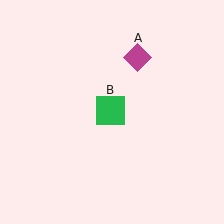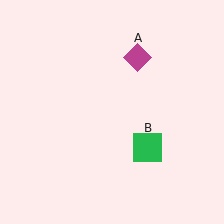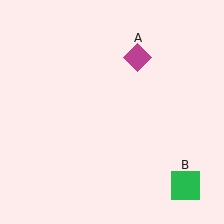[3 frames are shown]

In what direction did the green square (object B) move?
The green square (object B) moved down and to the right.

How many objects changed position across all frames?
1 object changed position: green square (object B).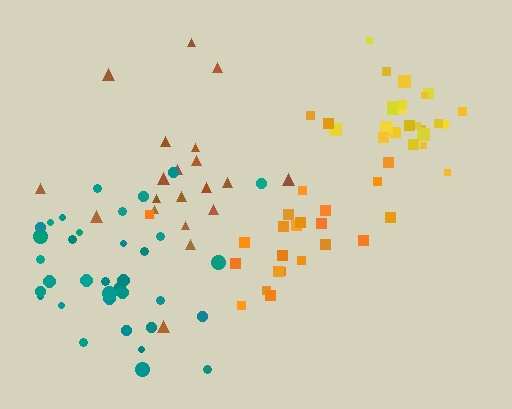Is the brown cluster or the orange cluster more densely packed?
Orange.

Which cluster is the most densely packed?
Yellow.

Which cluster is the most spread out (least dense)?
Brown.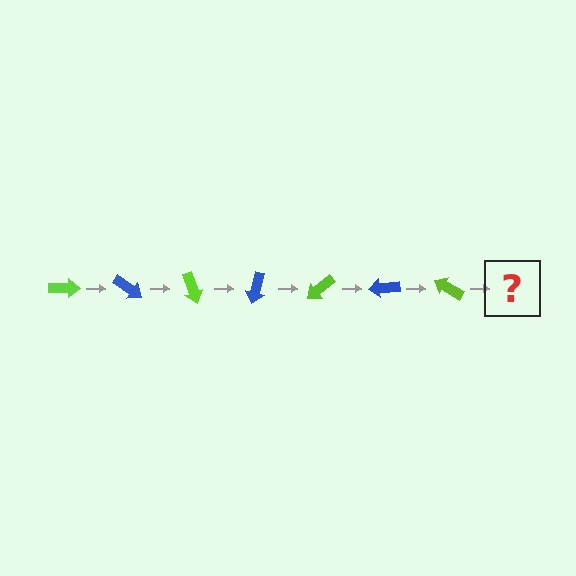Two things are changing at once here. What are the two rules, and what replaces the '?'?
The two rules are that it rotates 35 degrees each step and the color cycles through lime and blue. The '?' should be a blue arrow, rotated 245 degrees from the start.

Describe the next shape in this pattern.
It should be a blue arrow, rotated 245 degrees from the start.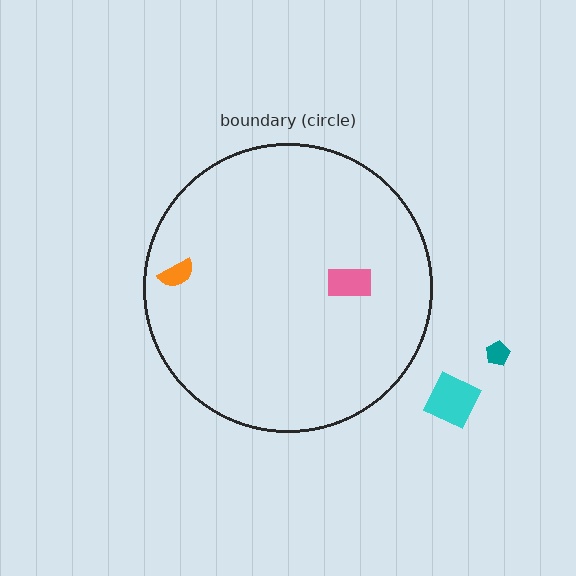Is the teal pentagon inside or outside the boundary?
Outside.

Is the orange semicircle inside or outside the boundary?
Inside.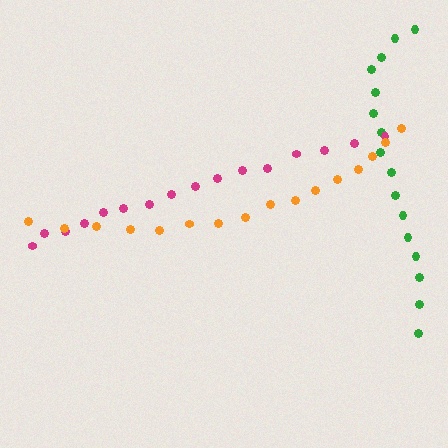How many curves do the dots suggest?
There are 3 distinct paths.